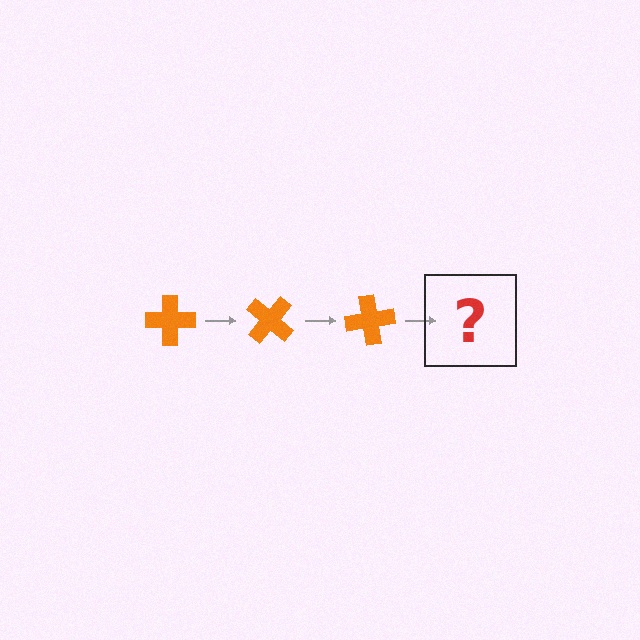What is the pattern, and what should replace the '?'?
The pattern is that the cross rotates 40 degrees each step. The '?' should be an orange cross rotated 120 degrees.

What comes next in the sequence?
The next element should be an orange cross rotated 120 degrees.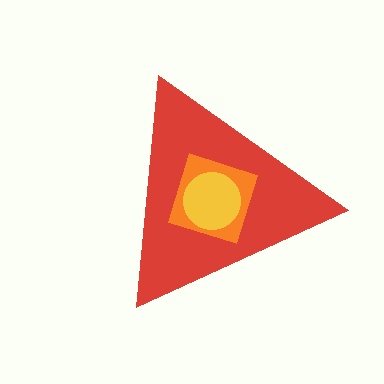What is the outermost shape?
The red triangle.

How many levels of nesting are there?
3.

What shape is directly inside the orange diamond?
The yellow circle.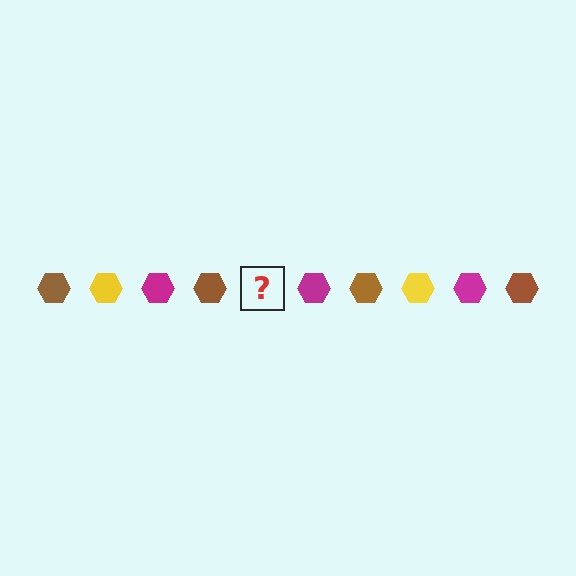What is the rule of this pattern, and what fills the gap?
The rule is that the pattern cycles through brown, yellow, magenta hexagons. The gap should be filled with a yellow hexagon.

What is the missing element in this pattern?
The missing element is a yellow hexagon.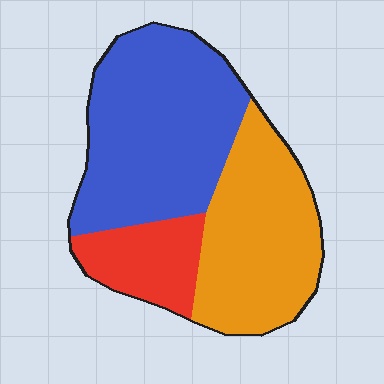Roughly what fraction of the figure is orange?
Orange takes up between a quarter and a half of the figure.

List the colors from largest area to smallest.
From largest to smallest: blue, orange, red.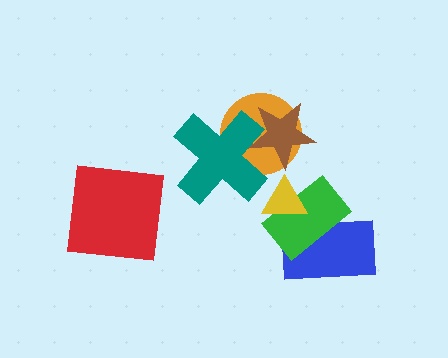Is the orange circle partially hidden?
Yes, it is partially covered by another shape.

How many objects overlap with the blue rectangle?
1 object overlaps with the blue rectangle.